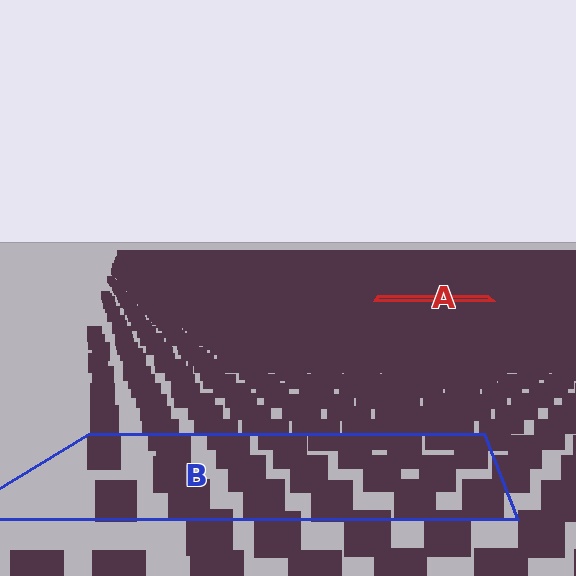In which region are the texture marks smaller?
The texture marks are smaller in region A, because it is farther away.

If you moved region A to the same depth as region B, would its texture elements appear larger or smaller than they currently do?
They would appear larger. At a closer depth, the same texture elements are projected at a bigger on-screen size.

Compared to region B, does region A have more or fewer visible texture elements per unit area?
Region A has more texture elements per unit area — they are packed more densely because it is farther away.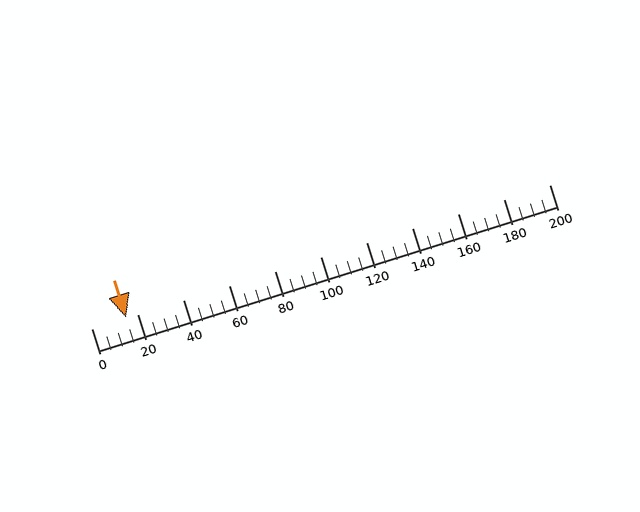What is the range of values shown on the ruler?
The ruler shows values from 0 to 200.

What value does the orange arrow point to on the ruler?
The orange arrow points to approximately 15.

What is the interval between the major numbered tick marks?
The major tick marks are spaced 20 units apart.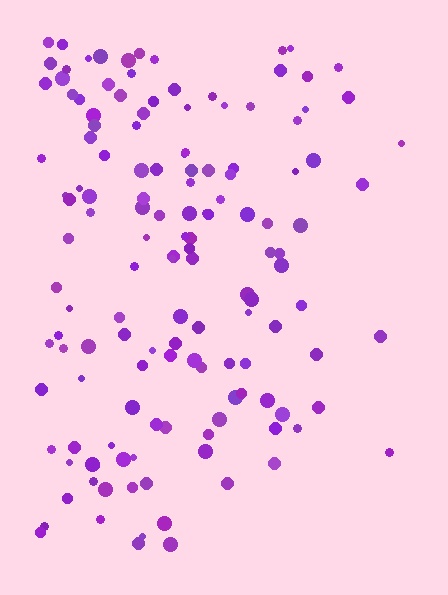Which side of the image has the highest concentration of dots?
The left.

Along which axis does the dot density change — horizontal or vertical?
Horizontal.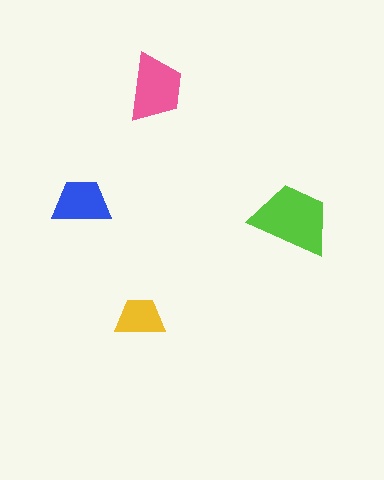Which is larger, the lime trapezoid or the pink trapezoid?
The lime one.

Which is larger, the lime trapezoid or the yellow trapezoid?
The lime one.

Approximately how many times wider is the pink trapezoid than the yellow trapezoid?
About 1.5 times wider.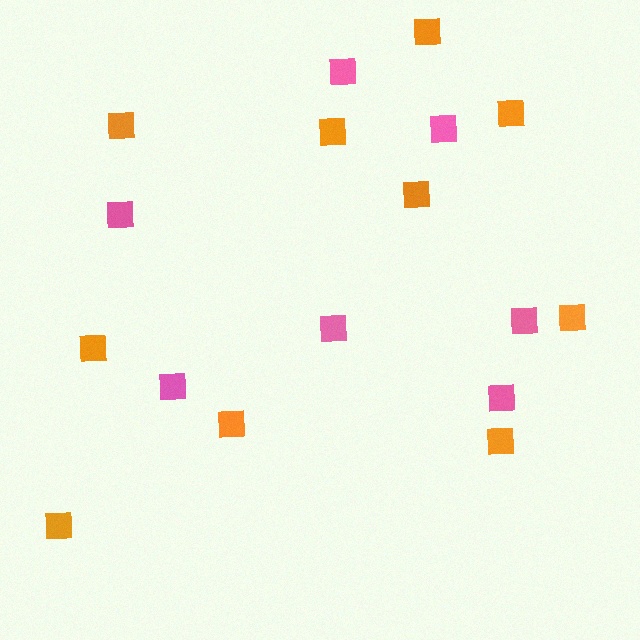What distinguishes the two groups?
There are 2 groups: one group of pink squares (7) and one group of orange squares (10).